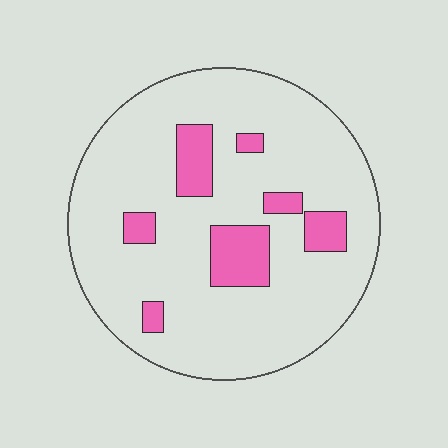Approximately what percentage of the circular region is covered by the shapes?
Approximately 15%.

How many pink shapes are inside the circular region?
7.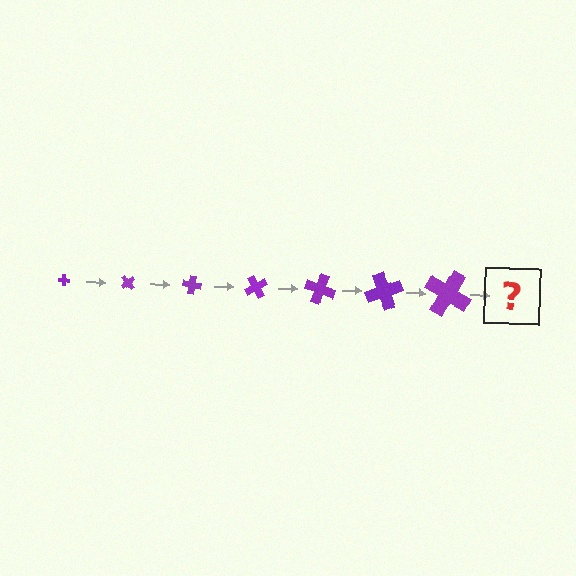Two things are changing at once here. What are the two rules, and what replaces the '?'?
The two rules are that the cross grows larger each step and it rotates 50 degrees each step. The '?' should be a cross, larger than the previous one and rotated 350 degrees from the start.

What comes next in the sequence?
The next element should be a cross, larger than the previous one and rotated 350 degrees from the start.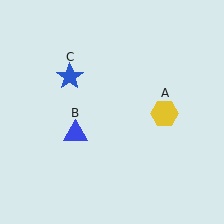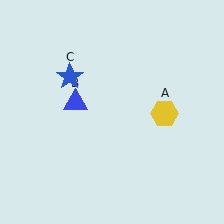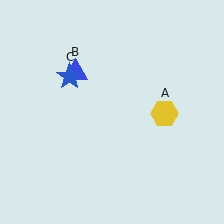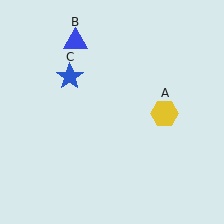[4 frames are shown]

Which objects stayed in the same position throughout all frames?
Yellow hexagon (object A) and blue star (object C) remained stationary.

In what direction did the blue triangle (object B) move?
The blue triangle (object B) moved up.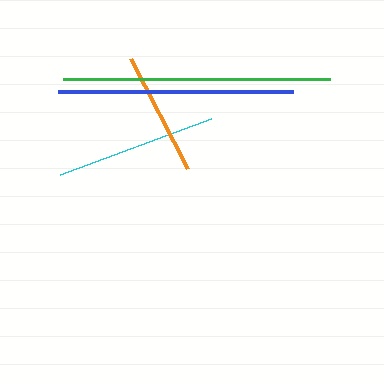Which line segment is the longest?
The green line is the longest at approximately 267 pixels.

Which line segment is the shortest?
The orange line is the shortest at approximately 124 pixels.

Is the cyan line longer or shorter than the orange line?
The cyan line is longer than the orange line.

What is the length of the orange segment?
The orange segment is approximately 124 pixels long.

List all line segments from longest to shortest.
From longest to shortest: green, blue, cyan, orange.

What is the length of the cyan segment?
The cyan segment is approximately 161 pixels long.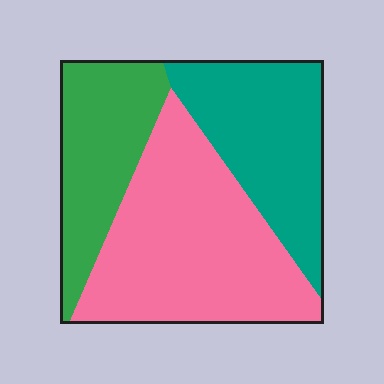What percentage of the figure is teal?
Teal takes up between a quarter and a half of the figure.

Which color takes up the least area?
Green, at roughly 25%.